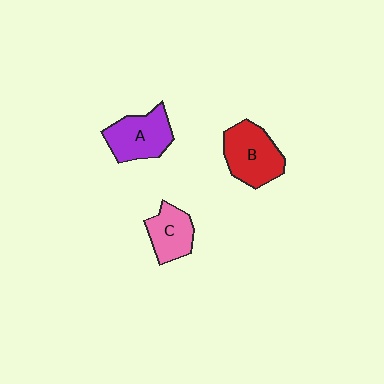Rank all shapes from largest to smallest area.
From largest to smallest: B (red), A (purple), C (pink).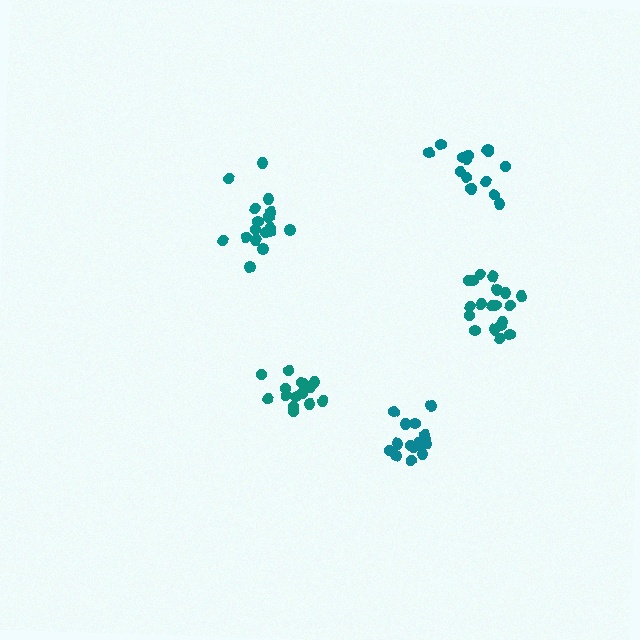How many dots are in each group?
Group 1: 15 dots, Group 2: 18 dots, Group 3: 19 dots, Group 4: 15 dots, Group 5: 15 dots (82 total).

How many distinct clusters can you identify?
There are 5 distinct clusters.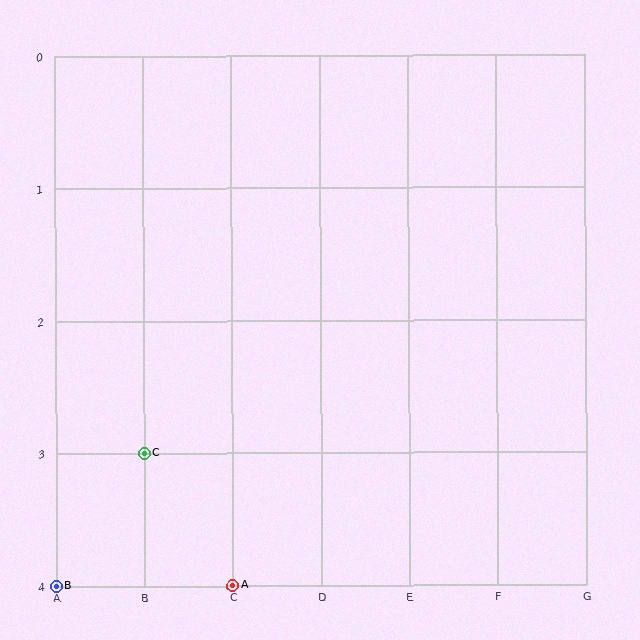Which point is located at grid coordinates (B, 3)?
Point C is at (B, 3).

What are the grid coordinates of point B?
Point B is at grid coordinates (A, 4).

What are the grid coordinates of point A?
Point A is at grid coordinates (C, 4).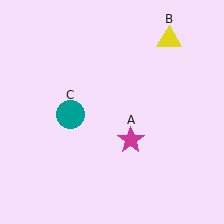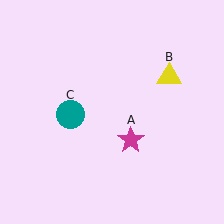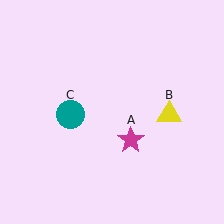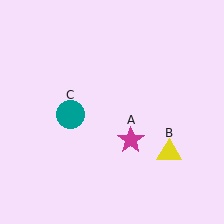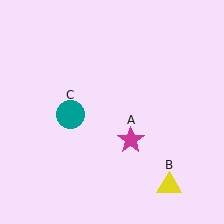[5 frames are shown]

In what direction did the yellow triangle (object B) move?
The yellow triangle (object B) moved down.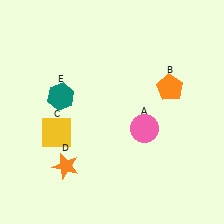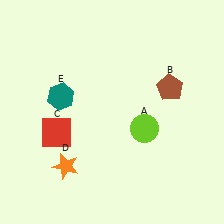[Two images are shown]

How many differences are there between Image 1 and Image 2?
There are 3 differences between the two images.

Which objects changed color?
A changed from pink to lime. B changed from orange to brown. C changed from yellow to red.